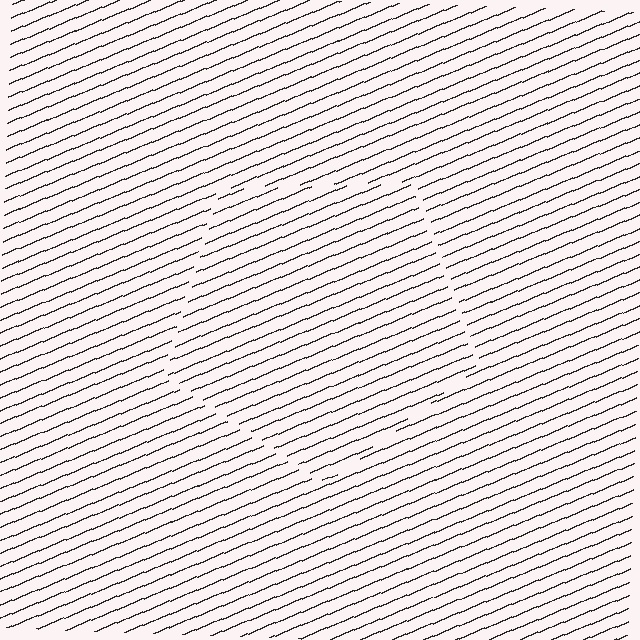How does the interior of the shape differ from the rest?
The interior of the shape contains the same grating, shifted by half a period — the contour is defined by the phase discontinuity where line-ends from the inner and outer gratings abut.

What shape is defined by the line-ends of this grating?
An illusory pentagon. The interior of the shape contains the same grating, shifted by half a period — the contour is defined by the phase discontinuity where line-ends from the inner and outer gratings abut.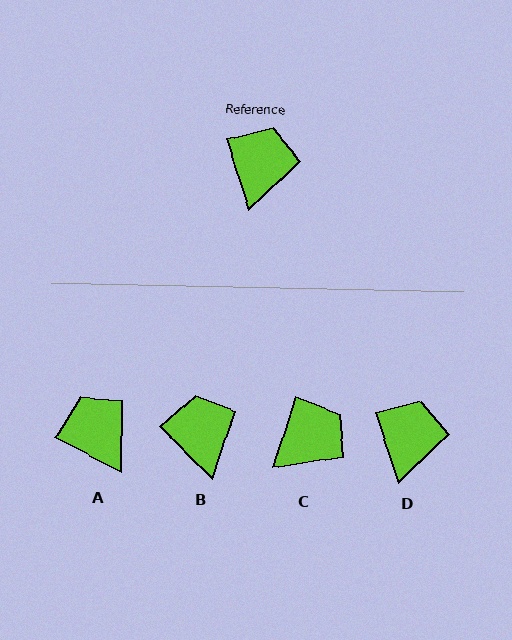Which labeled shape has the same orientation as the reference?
D.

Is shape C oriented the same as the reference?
No, it is off by about 35 degrees.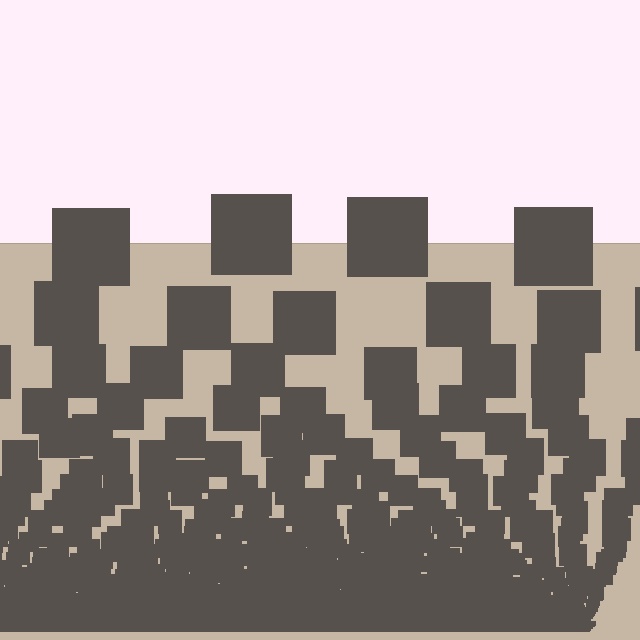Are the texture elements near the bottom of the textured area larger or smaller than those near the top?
Smaller. The gradient is inverted — elements near the bottom are smaller and denser.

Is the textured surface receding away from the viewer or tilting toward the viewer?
The surface appears to tilt toward the viewer. Texture elements get larger and sparser toward the top.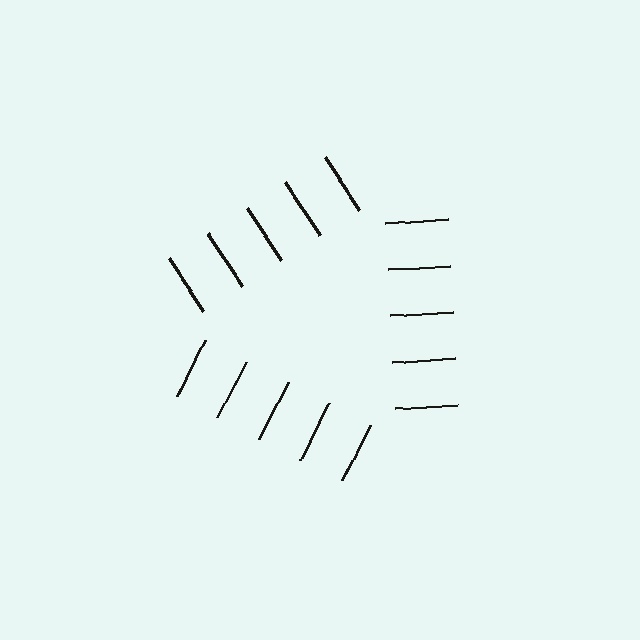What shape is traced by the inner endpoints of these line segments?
An illusory triangle — the line segments terminate on its edges but no continuous stroke is drawn.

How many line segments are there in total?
15 — 5 along each of the 3 edges.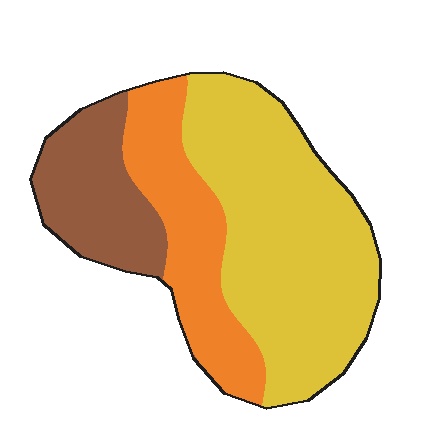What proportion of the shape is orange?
Orange takes up about one quarter (1/4) of the shape.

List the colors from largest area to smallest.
From largest to smallest: yellow, orange, brown.